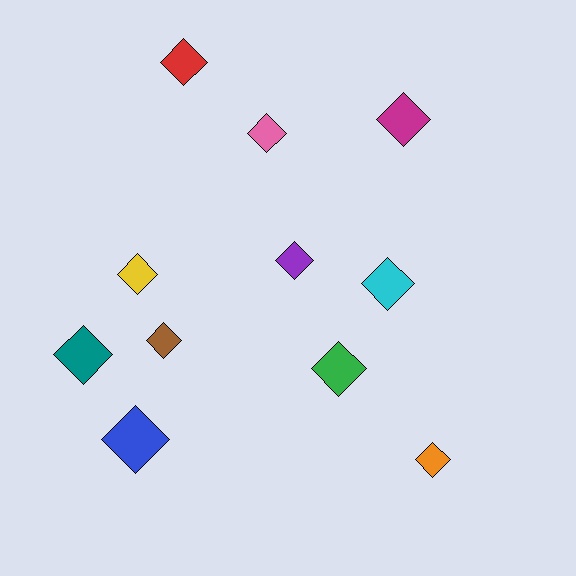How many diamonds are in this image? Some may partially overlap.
There are 11 diamonds.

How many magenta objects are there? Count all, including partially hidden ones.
There is 1 magenta object.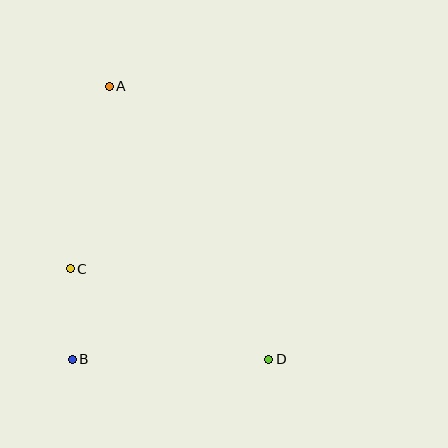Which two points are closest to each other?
Points B and C are closest to each other.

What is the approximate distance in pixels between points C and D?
The distance between C and D is approximately 218 pixels.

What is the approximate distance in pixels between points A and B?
The distance between A and B is approximately 276 pixels.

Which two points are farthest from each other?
Points A and D are farthest from each other.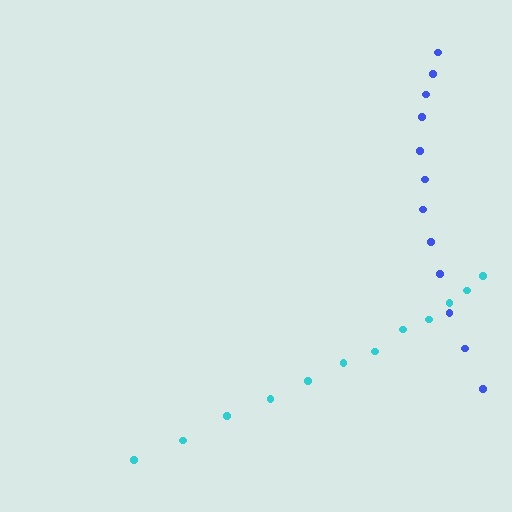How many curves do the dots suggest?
There are 2 distinct paths.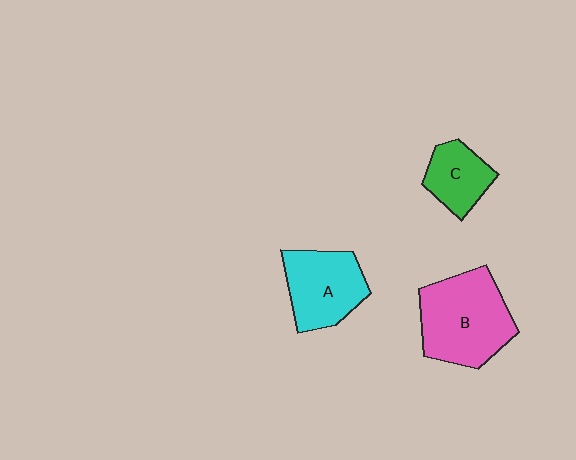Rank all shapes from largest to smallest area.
From largest to smallest: B (pink), A (cyan), C (green).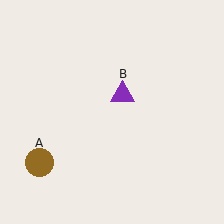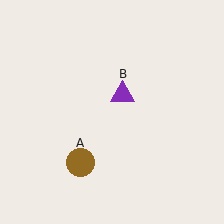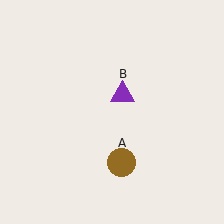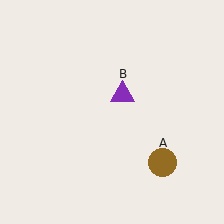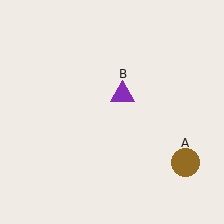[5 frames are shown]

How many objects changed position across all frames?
1 object changed position: brown circle (object A).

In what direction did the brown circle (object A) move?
The brown circle (object A) moved right.